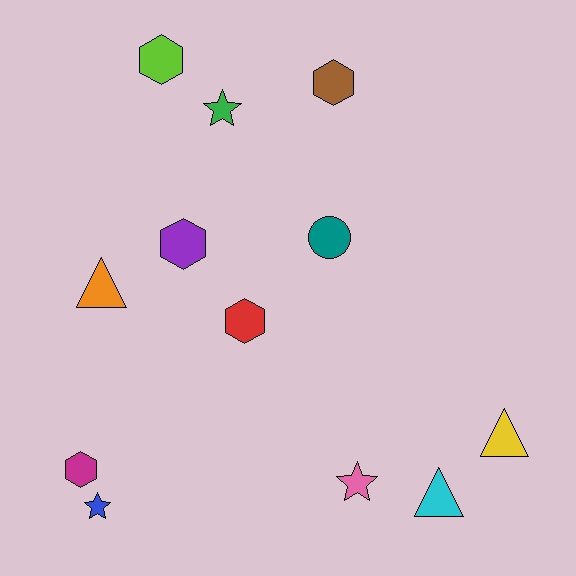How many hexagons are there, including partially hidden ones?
There are 5 hexagons.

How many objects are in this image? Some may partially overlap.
There are 12 objects.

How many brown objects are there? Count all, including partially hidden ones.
There is 1 brown object.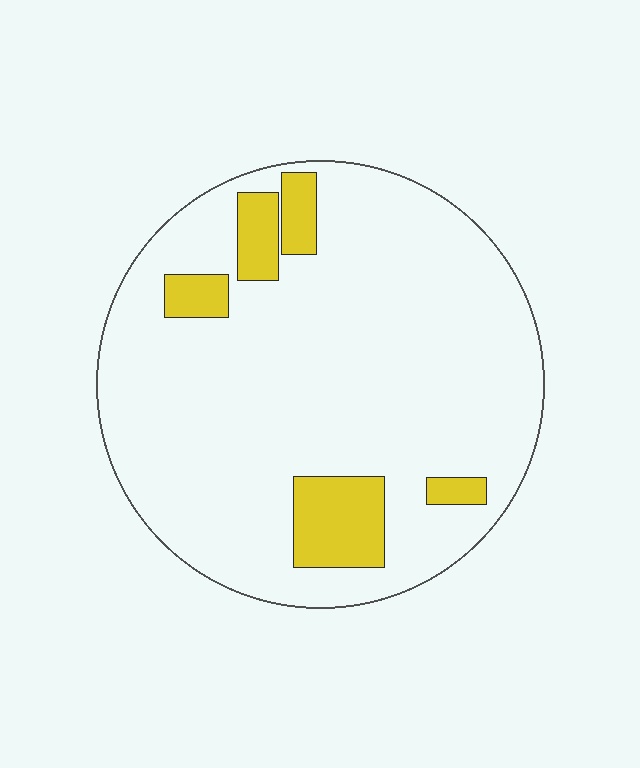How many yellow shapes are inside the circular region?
5.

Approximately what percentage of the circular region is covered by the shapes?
Approximately 10%.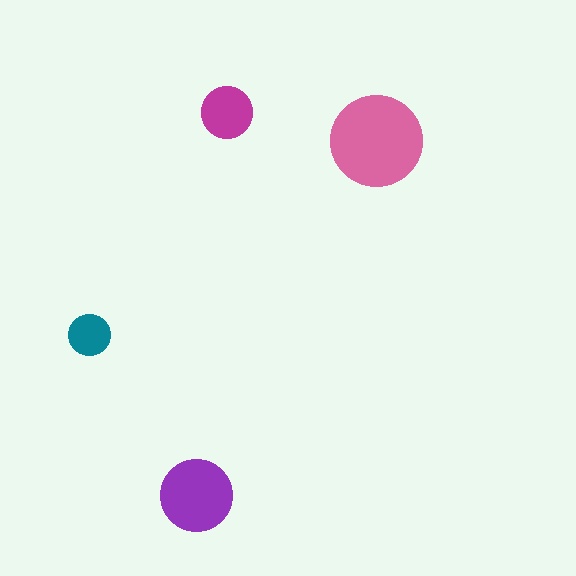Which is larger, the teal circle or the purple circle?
The purple one.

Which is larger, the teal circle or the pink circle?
The pink one.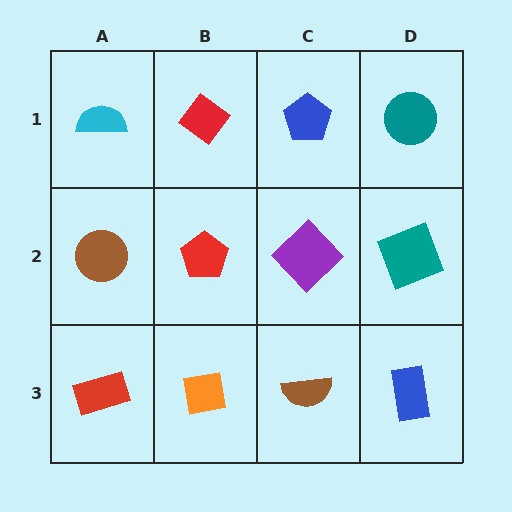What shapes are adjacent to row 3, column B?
A red pentagon (row 2, column B), a red rectangle (row 3, column A), a brown semicircle (row 3, column C).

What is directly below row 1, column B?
A red pentagon.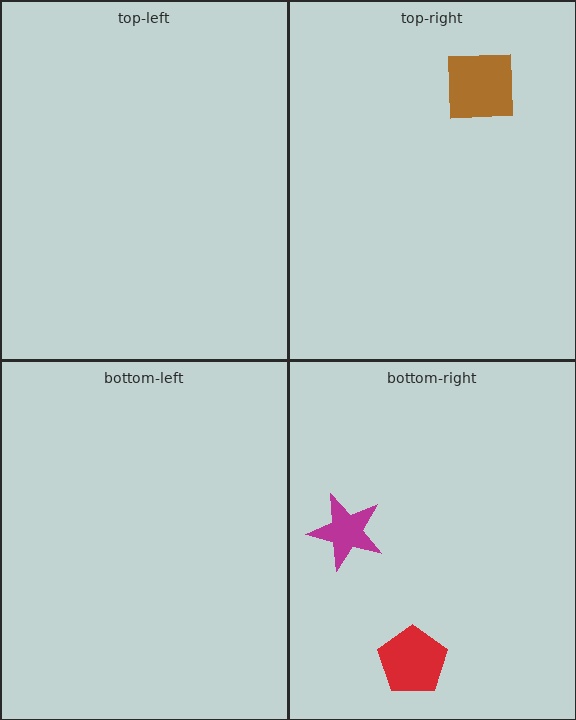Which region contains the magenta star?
The bottom-right region.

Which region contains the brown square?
The top-right region.